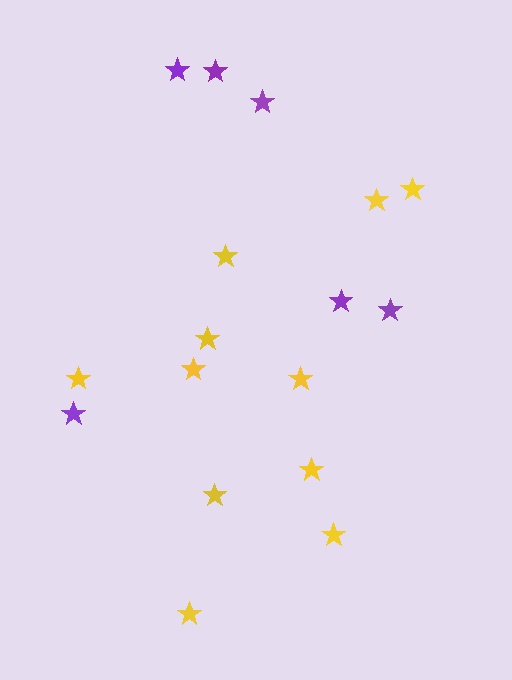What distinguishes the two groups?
There are 2 groups: one group of purple stars (6) and one group of yellow stars (11).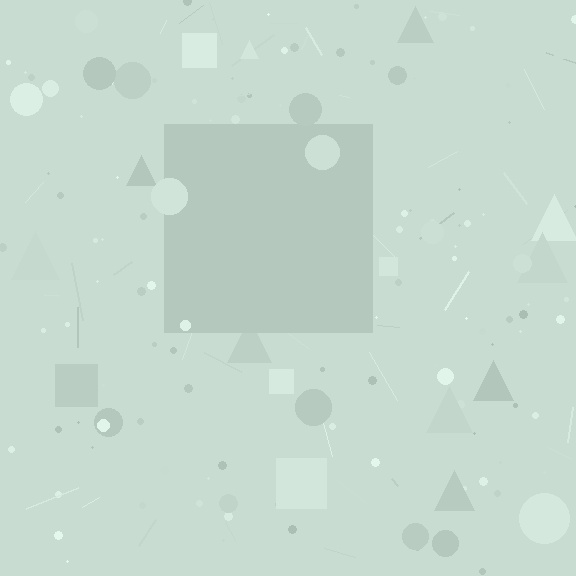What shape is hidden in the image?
A square is hidden in the image.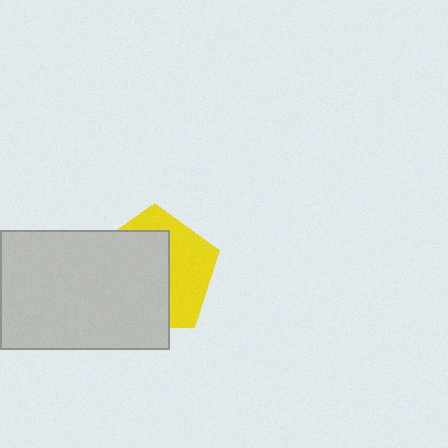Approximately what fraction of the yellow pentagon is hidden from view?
Roughly 59% of the yellow pentagon is hidden behind the light gray rectangle.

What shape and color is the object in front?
The object in front is a light gray rectangle.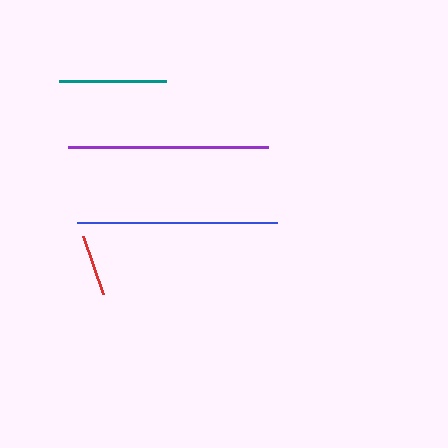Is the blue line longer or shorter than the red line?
The blue line is longer than the red line.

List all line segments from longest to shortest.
From longest to shortest: blue, purple, teal, red.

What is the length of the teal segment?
The teal segment is approximately 107 pixels long.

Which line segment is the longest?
The blue line is the longest at approximately 200 pixels.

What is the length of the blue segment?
The blue segment is approximately 200 pixels long.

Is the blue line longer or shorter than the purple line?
The blue line is longer than the purple line.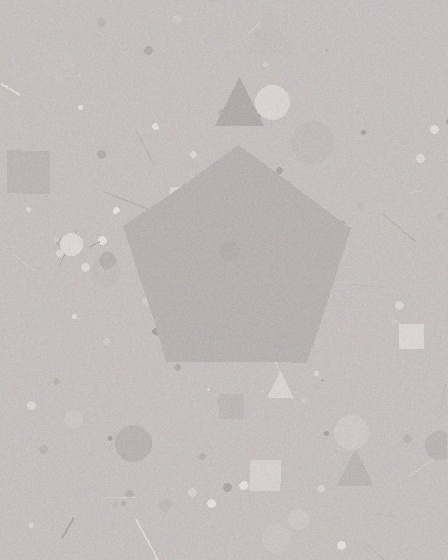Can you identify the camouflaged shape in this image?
The camouflaged shape is a pentagon.